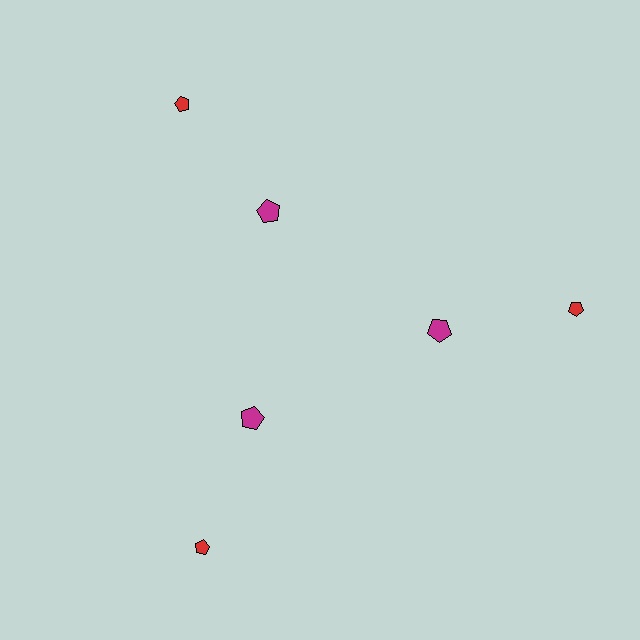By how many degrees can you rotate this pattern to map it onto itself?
The pattern maps onto itself every 120 degrees of rotation.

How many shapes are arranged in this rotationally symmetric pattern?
There are 6 shapes, arranged in 3 groups of 2.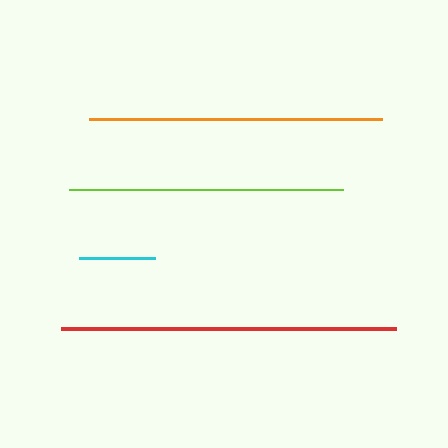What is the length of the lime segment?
The lime segment is approximately 274 pixels long.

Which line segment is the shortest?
The cyan line is the shortest at approximately 76 pixels.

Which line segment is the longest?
The red line is the longest at approximately 335 pixels.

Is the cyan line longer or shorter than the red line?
The red line is longer than the cyan line.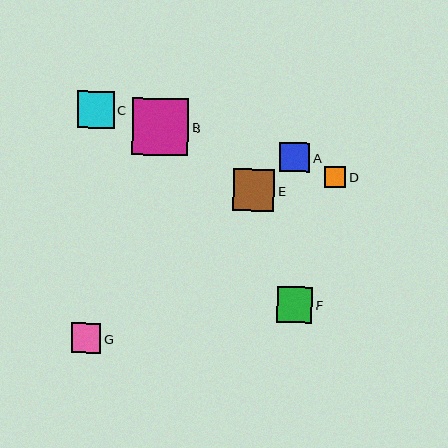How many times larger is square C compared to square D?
Square C is approximately 1.7 times the size of square D.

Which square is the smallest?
Square D is the smallest with a size of approximately 21 pixels.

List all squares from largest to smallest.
From largest to smallest: B, E, C, F, A, G, D.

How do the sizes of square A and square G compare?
Square A and square G are approximately the same size.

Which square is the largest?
Square B is the largest with a size of approximately 57 pixels.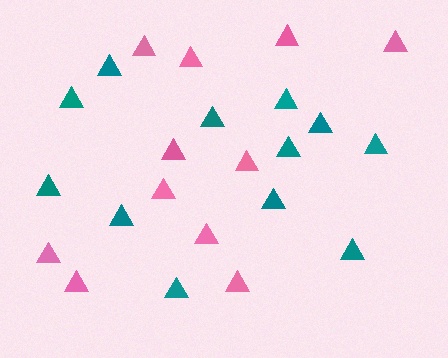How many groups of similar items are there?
There are 2 groups: one group of pink triangles (11) and one group of teal triangles (12).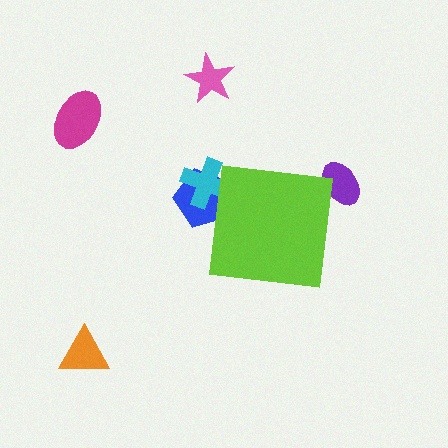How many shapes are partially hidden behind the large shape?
3 shapes are partially hidden.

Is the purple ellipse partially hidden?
Yes, the purple ellipse is partially hidden behind the lime square.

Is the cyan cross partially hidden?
Yes, the cyan cross is partially hidden behind the lime square.